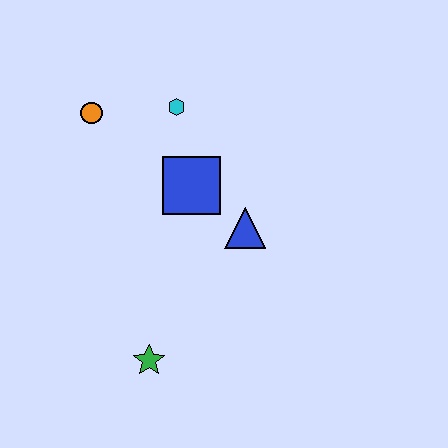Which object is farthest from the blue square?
The green star is farthest from the blue square.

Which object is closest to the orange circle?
The cyan hexagon is closest to the orange circle.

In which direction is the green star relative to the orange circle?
The green star is below the orange circle.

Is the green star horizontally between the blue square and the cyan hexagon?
No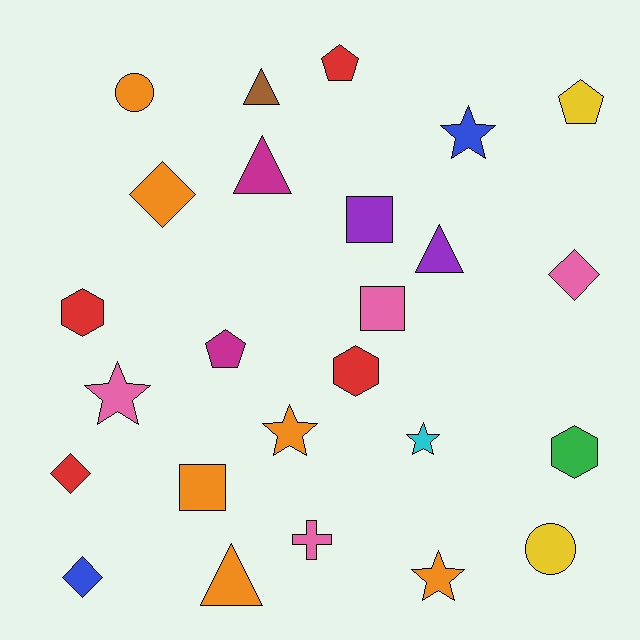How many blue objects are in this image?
There are 2 blue objects.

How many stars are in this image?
There are 5 stars.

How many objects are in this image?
There are 25 objects.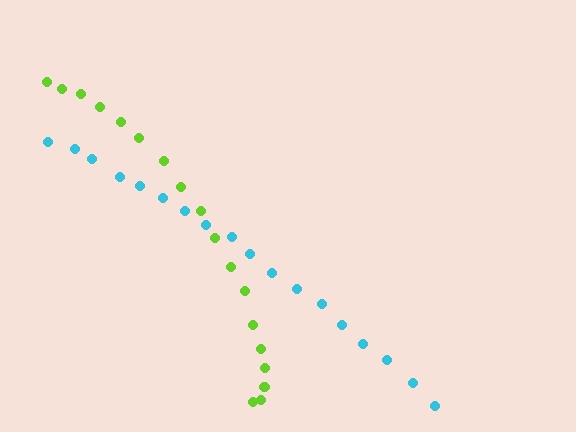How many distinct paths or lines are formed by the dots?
There are 2 distinct paths.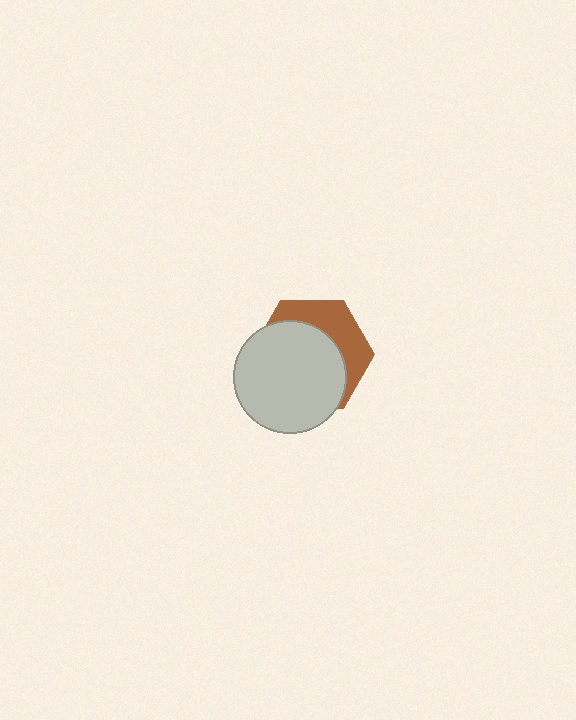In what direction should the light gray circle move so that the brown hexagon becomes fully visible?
The light gray circle should move toward the lower-left. That is the shortest direction to clear the overlap and leave the brown hexagon fully visible.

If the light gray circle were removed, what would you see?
You would see the complete brown hexagon.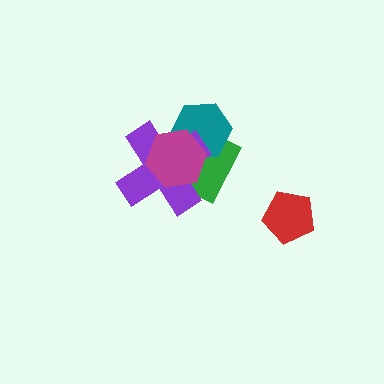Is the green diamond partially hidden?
Yes, it is partially covered by another shape.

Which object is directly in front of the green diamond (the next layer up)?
The teal hexagon is directly in front of the green diamond.